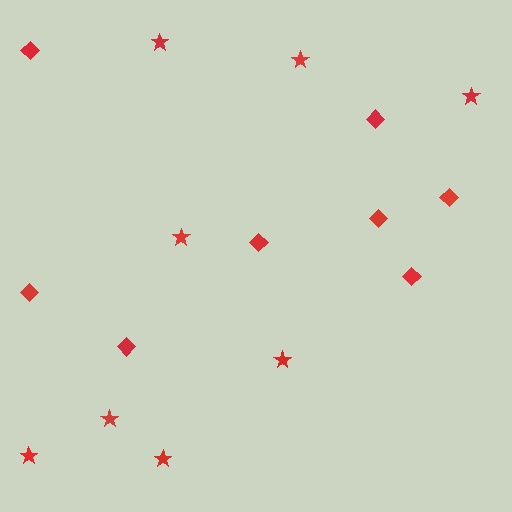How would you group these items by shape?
There are 2 groups: one group of diamonds (8) and one group of stars (8).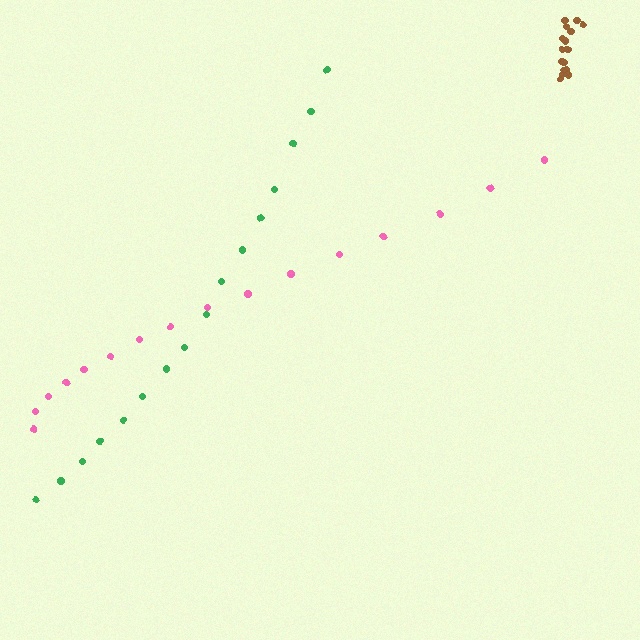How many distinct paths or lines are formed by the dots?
There are 3 distinct paths.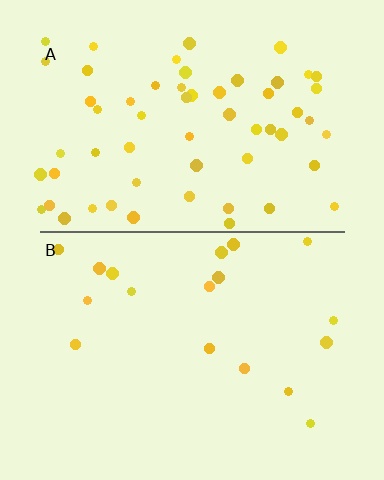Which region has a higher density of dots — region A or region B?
A (the top).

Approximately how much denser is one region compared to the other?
Approximately 3.3× — region A over region B.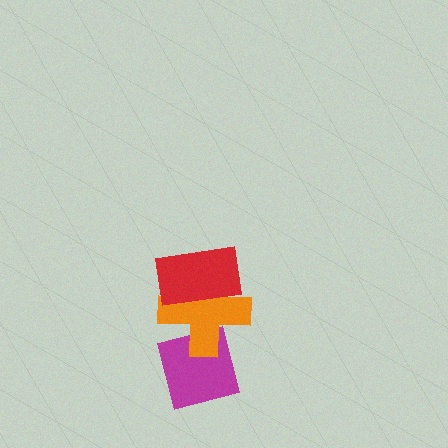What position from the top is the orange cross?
The orange cross is 2nd from the top.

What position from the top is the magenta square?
The magenta square is 3rd from the top.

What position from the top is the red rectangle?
The red rectangle is 1st from the top.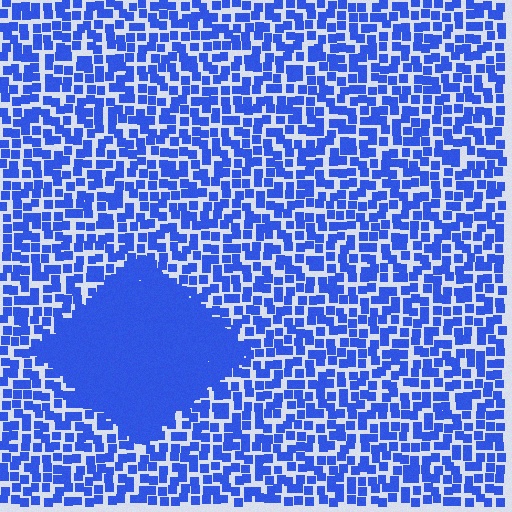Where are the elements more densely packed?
The elements are more densely packed inside the diamond boundary.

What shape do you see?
I see a diamond.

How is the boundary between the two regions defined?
The boundary is defined by a change in element density (approximately 2.9x ratio). All elements are the same color, size, and shape.